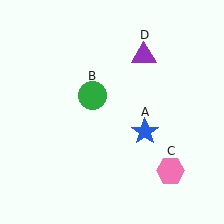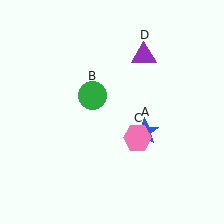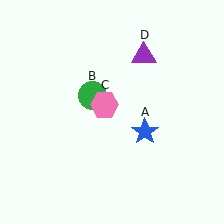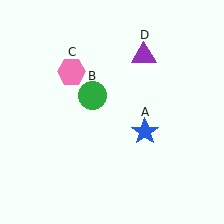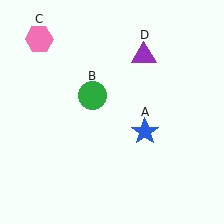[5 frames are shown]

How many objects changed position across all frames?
1 object changed position: pink hexagon (object C).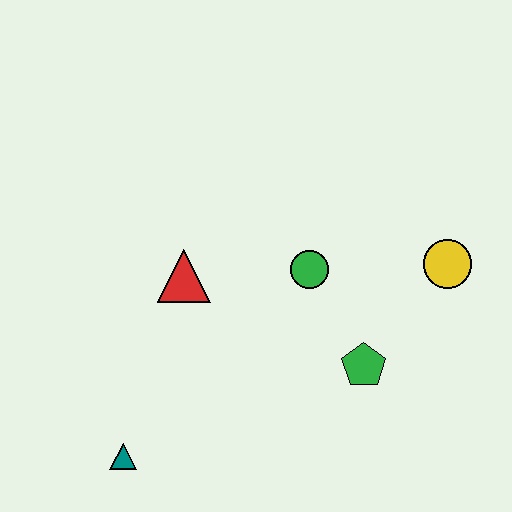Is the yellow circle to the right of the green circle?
Yes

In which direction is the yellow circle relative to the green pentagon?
The yellow circle is above the green pentagon.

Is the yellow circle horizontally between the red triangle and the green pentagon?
No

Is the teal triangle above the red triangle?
No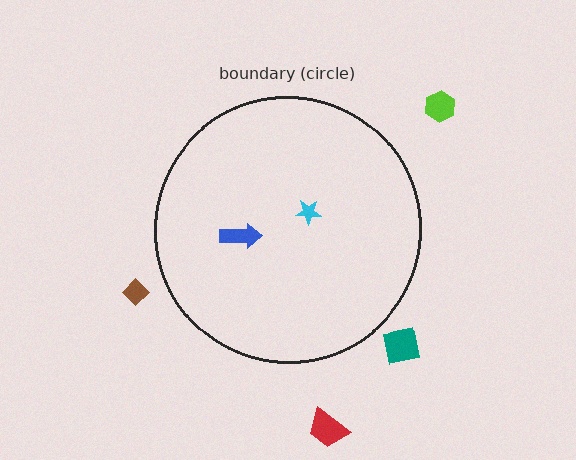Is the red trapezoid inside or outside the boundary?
Outside.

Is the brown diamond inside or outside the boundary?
Outside.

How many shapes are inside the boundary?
2 inside, 4 outside.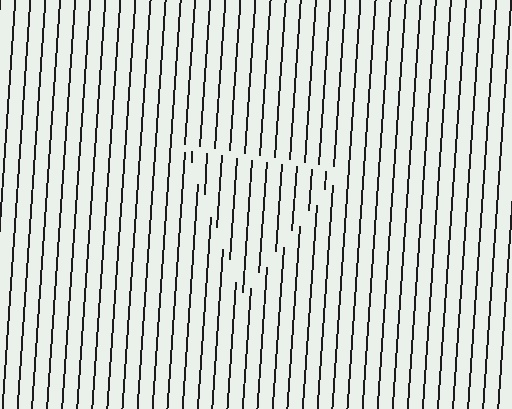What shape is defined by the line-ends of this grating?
An illusory triangle. The interior of the shape contains the same grating, shifted by half a period — the contour is defined by the phase discontinuity where line-ends from the inner and outer gratings abut.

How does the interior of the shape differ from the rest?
The interior of the shape contains the same grating, shifted by half a period — the contour is defined by the phase discontinuity where line-ends from the inner and outer gratings abut.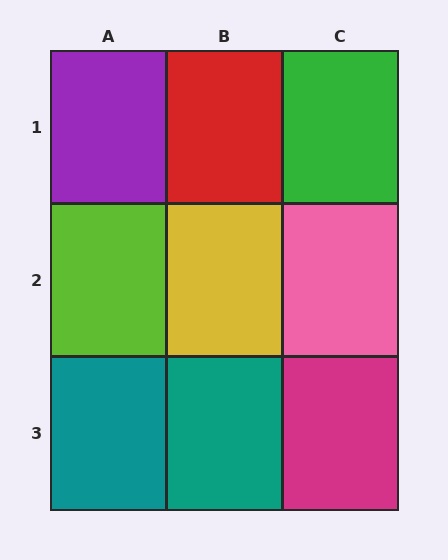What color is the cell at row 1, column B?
Red.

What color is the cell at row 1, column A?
Purple.